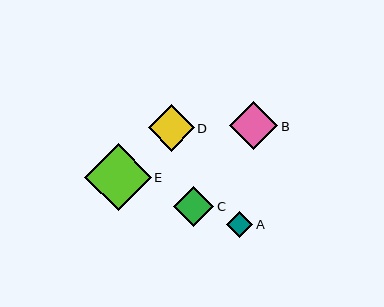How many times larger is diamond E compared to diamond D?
Diamond E is approximately 1.4 times the size of diamond D.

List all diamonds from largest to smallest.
From largest to smallest: E, B, D, C, A.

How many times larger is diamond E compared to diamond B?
Diamond E is approximately 1.4 times the size of diamond B.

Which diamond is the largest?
Diamond E is the largest with a size of approximately 66 pixels.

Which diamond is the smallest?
Diamond A is the smallest with a size of approximately 26 pixels.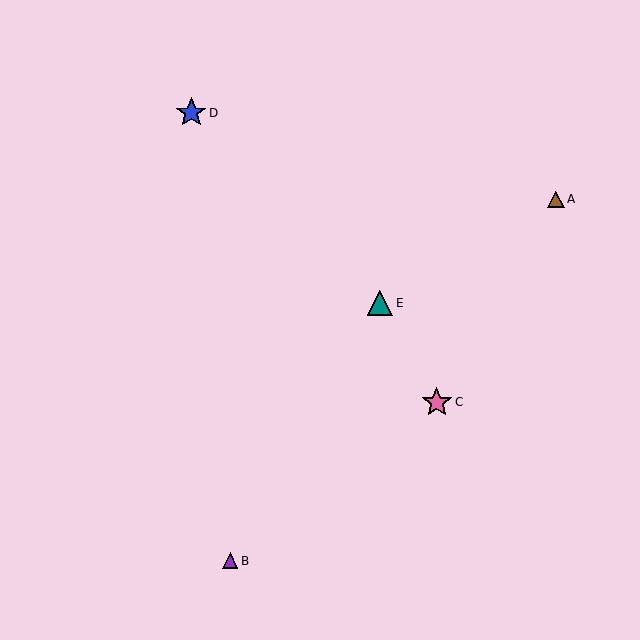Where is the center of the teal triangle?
The center of the teal triangle is at (380, 303).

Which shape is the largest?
The blue star (labeled D) is the largest.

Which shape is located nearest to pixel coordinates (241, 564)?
The purple triangle (labeled B) at (230, 561) is nearest to that location.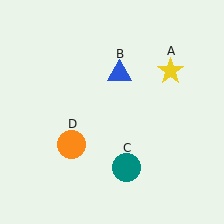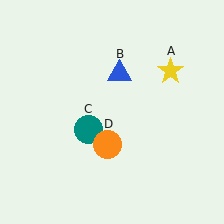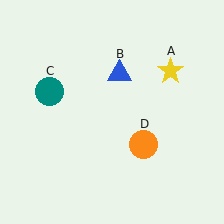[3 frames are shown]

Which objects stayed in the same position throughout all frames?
Yellow star (object A) and blue triangle (object B) remained stationary.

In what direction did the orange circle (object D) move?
The orange circle (object D) moved right.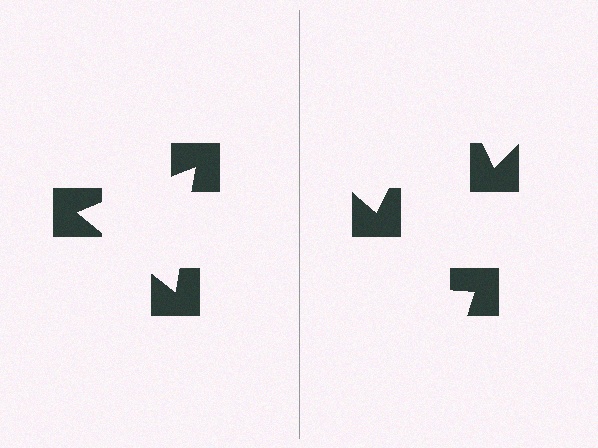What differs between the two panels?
The notched squares are positioned identically on both sides; only the wedge orientations differ. On the left they align to a triangle; on the right they are misaligned.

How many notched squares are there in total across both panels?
6 — 3 on each side.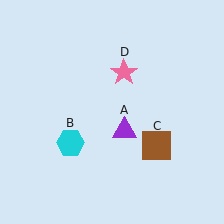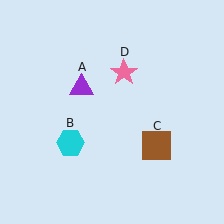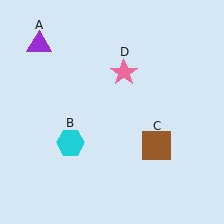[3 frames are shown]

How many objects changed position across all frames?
1 object changed position: purple triangle (object A).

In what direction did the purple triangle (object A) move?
The purple triangle (object A) moved up and to the left.